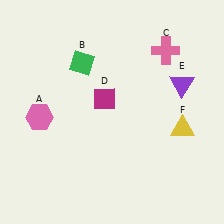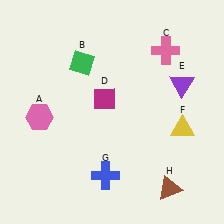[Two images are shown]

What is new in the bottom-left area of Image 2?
A blue cross (G) was added in the bottom-left area of Image 2.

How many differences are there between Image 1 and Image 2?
There are 2 differences between the two images.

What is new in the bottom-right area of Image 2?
A brown triangle (H) was added in the bottom-right area of Image 2.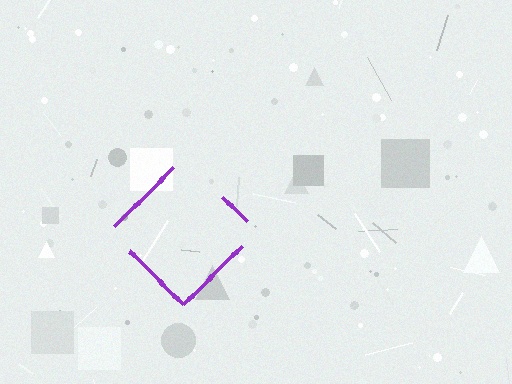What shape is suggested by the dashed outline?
The dashed outline suggests a diamond.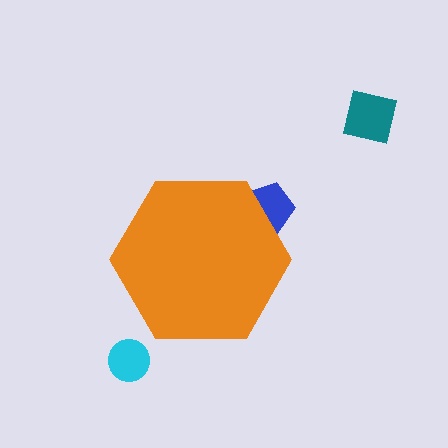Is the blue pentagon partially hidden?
Yes, the blue pentagon is partially hidden behind the orange hexagon.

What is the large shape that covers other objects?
An orange hexagon.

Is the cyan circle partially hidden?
No, the cyan circle is fully visible.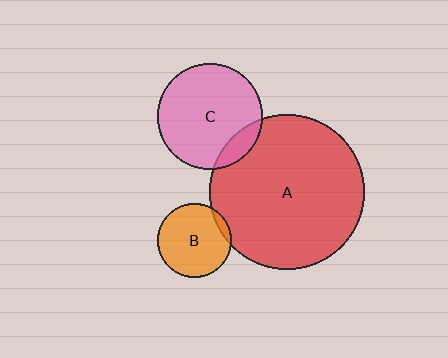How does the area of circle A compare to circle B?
Approximately 4.4 times.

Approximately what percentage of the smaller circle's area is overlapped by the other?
Approximately 15%.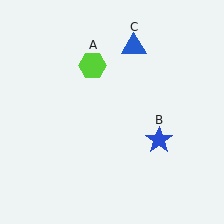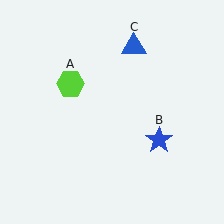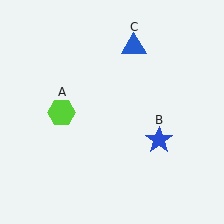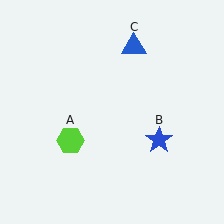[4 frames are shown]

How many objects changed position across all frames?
1 object changed position: lime hexagon (object A).